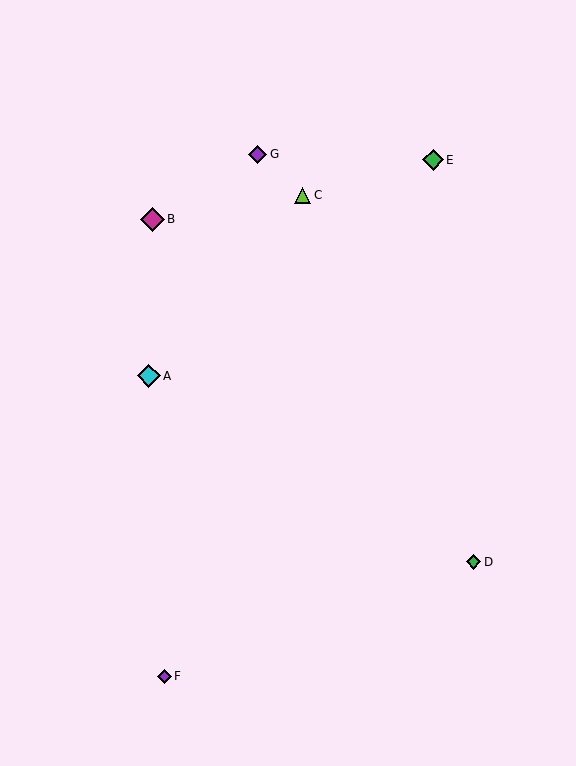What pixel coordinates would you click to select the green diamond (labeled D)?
Click at (473, 562) to select the green diamond D.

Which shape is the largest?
The magenta diamond (labeled B) is the largest.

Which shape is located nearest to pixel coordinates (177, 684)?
The purple diamond (labeled F) at (164, 676) is nearest to that location.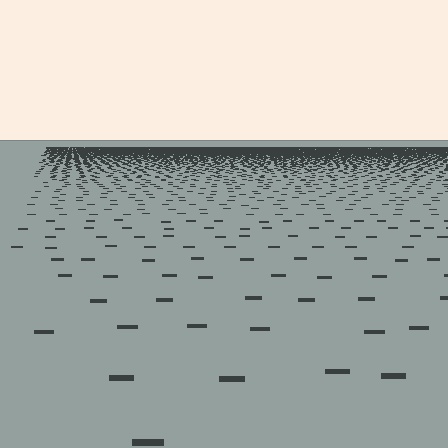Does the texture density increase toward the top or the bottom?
Density increases toward the top.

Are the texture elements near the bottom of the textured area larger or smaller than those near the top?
Larger. Near the bottom, elements are closer to the viewer and appear at a bigger on-screen size.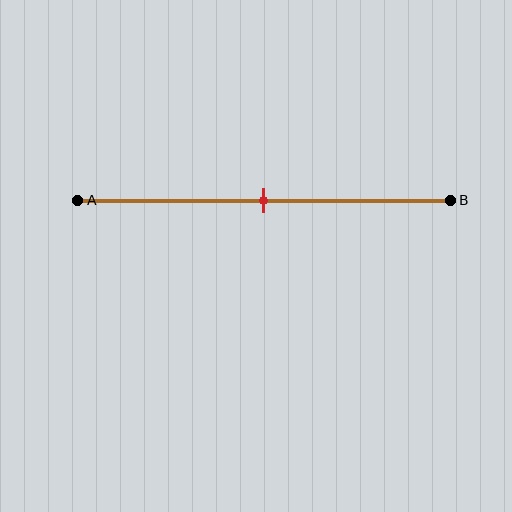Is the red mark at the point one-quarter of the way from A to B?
No, the mark is at about 50% from A, not at the 25% one-quarter point.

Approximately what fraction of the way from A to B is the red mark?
The red mark is approximately 50% of the way from A to B.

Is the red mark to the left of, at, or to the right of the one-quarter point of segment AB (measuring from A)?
The red mark is to the right of the one-quarter point of segment AB.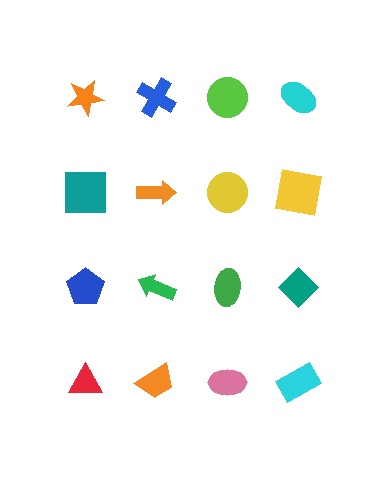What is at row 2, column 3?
A yellow circle.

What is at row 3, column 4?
A teal diamond.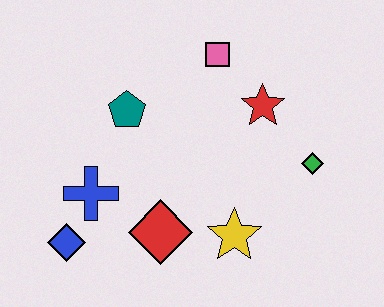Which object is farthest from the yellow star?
The pink square is farthest from the yellow star.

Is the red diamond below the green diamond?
Yes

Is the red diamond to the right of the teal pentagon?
Yes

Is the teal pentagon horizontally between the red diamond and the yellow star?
No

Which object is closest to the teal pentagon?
The blue cross is closest to the teal pentagon.